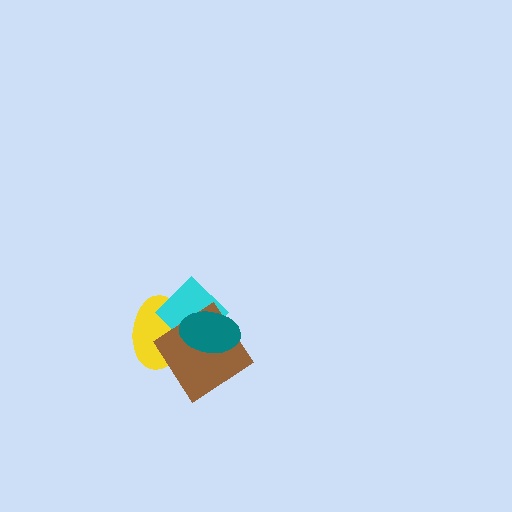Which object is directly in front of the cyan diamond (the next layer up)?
The brown diamond is directly in front of the cyan diamond.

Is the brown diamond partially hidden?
Yes, it is partially covered by another shape.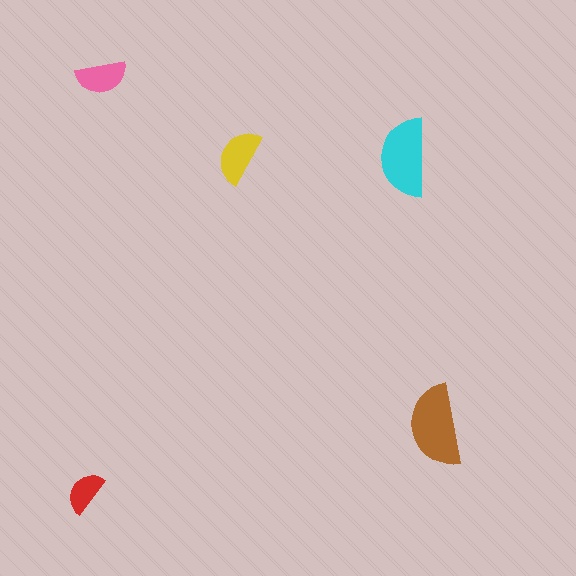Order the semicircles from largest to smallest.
the brown one, the cyan one, the yellow one, the pink one, the red one.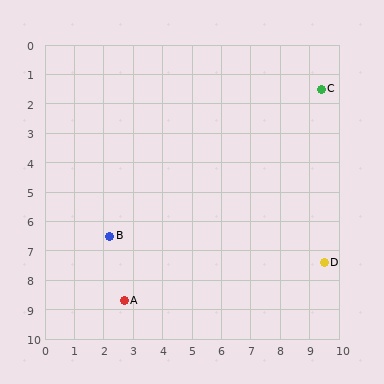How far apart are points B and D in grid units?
Points B and D are about 7.4 grid units apart.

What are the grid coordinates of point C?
Point C is at approximately (9.4, 1.5).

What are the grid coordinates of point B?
Point B is at approximately (2.2, 6.5).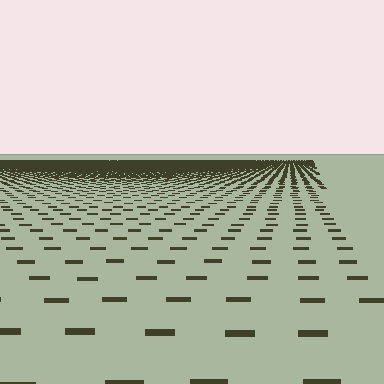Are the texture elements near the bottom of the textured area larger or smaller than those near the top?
Larger. Near the bottom, elements are closer to the viewer and appear at a bigger on-screen size.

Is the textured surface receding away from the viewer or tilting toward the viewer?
The surface is receding away from the viewer. Texture elements get smaller and denser toward the top.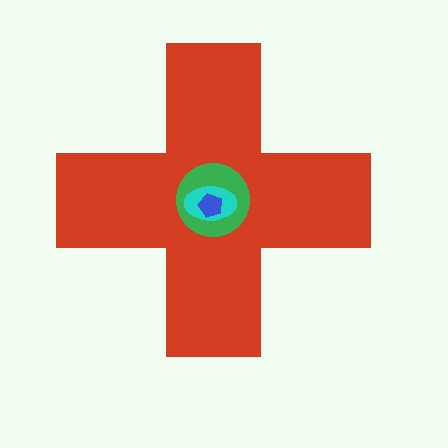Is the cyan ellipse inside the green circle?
Yes.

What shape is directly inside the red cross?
The green circle.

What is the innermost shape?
The blue pentagon.